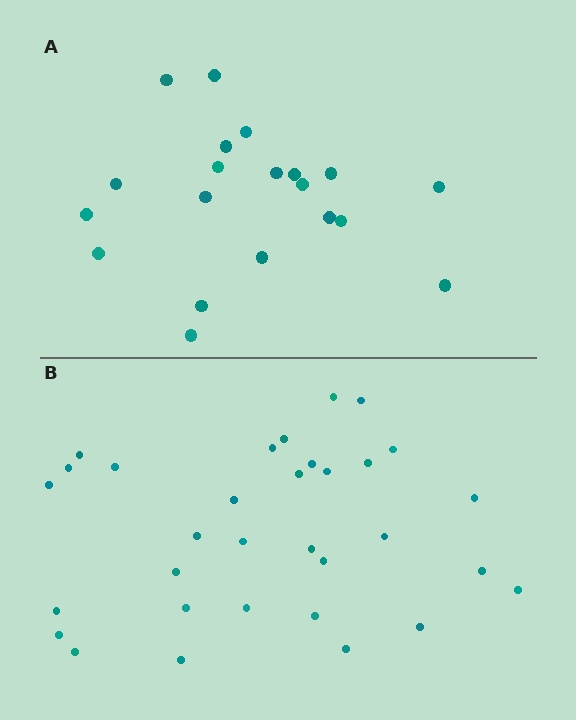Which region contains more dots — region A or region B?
Region B (the bottom region) has more dots.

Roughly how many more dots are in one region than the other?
Region B has roughly 12 or so more dots than region A.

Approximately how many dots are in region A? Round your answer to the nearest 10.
About 20 dots.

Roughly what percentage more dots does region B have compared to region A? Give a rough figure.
About 60% more.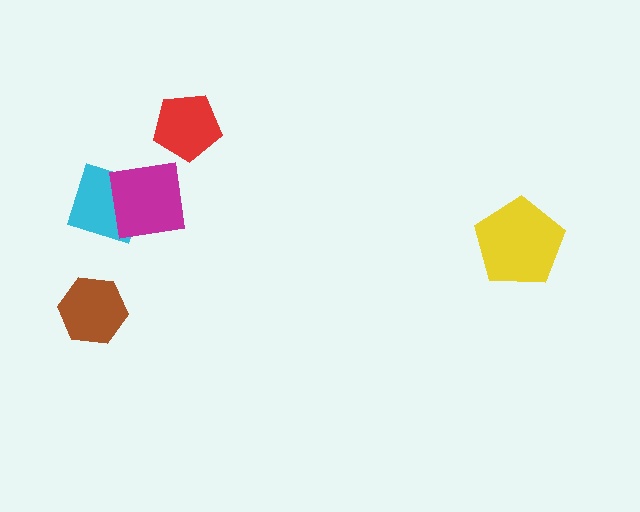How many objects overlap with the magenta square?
1 object overlaps with the magenta square.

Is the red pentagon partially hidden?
No, no other shape covers it.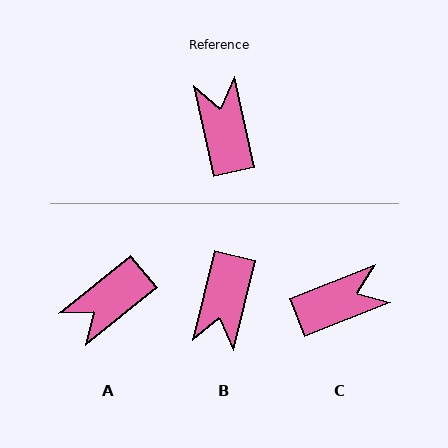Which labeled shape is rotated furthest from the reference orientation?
B, about 154 degrees away.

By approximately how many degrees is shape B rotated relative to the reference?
Approximately 154 degrees counter-clockwise.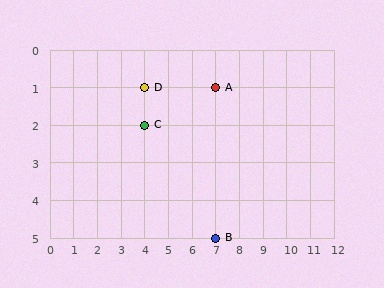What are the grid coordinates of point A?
Point A is at grid coordinates (7, 1).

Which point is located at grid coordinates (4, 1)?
Point D is at (4, 1).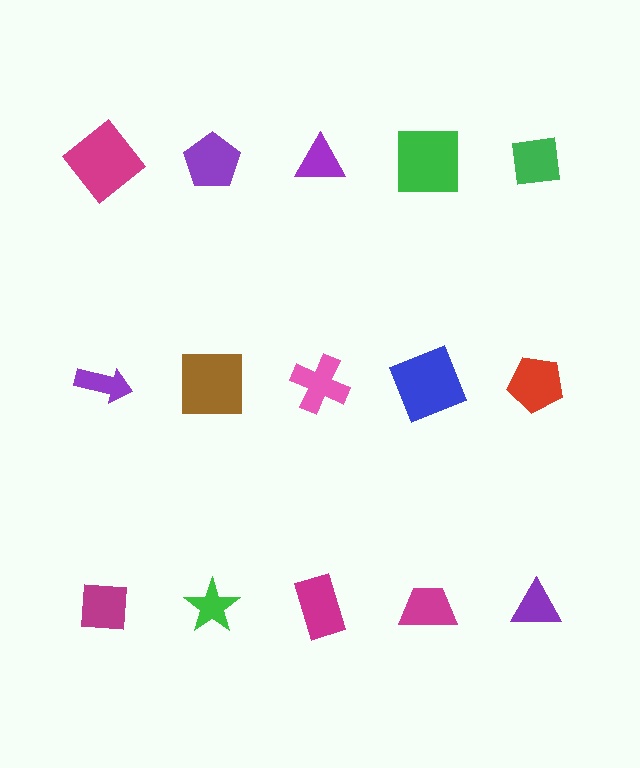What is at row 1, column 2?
A purple pentagon.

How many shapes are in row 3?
5 shapes.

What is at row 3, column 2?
A green star.